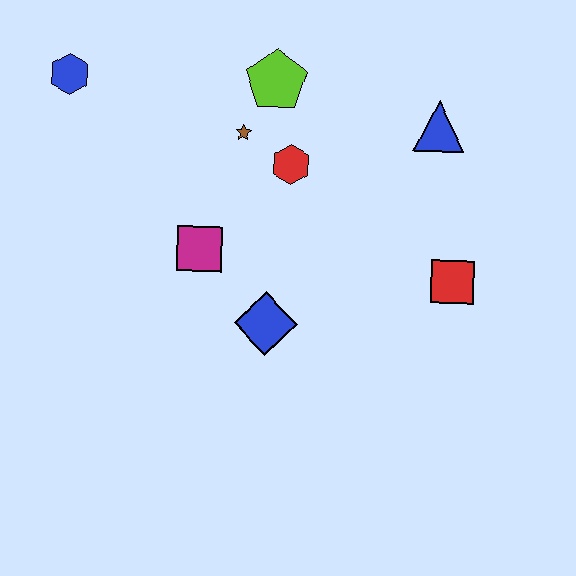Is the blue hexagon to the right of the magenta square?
No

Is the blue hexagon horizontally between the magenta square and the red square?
No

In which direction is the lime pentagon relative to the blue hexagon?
The lime pentagon is to the right of the blue hexagon.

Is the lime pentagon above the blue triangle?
Yes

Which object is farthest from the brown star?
The red square is farthest from the brown star.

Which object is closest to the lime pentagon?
The brown star is closest to the lime pentagon.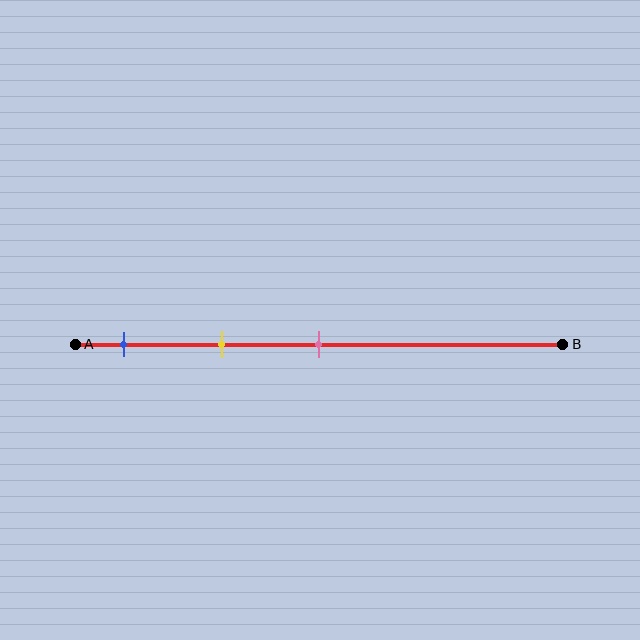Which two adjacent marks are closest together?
The blue and yellow marks are the closest adjacent pair.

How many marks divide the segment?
There are 3 marks dividing the segment.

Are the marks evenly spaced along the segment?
Yes, the marks are approximately evenly spaced.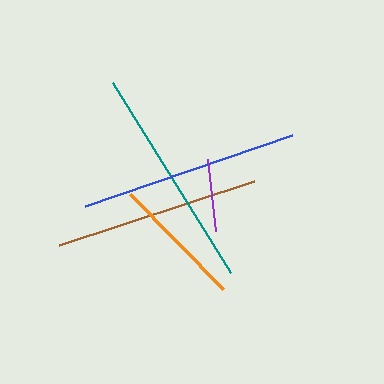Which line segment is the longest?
The teal line is the longest at approximately 223 pixels.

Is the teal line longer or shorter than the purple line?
The teal line is longer than the purple line.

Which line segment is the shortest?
The purple line is the shortest at approximately 73 pixels.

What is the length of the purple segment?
The purple segment is approximately 73 pixels long.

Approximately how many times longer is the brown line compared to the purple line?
The brown line is approximately 2.8 times the length of the purple line.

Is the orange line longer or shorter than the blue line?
The blue line is longer than the orange line.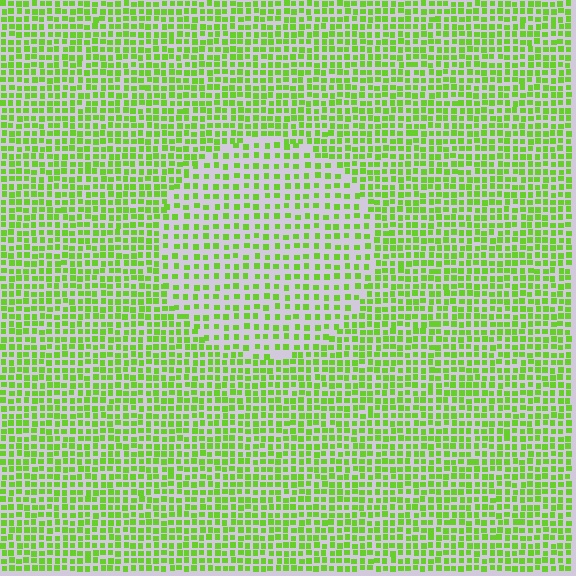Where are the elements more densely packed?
The elements are more densely packed outside the circle boundary.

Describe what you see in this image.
The image contains small lime elements arranged at two different densities. A circle-shaped region is visible where the elements are less densely packed than the surrounding area.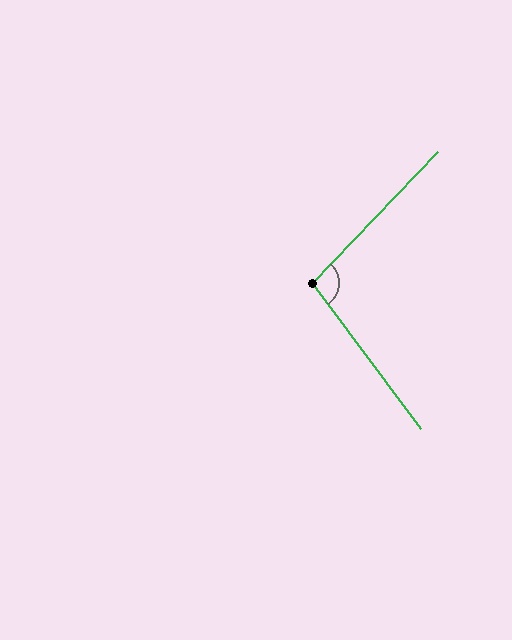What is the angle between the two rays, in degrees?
Approximately 100 degrees.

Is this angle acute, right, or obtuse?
It is obtuse.